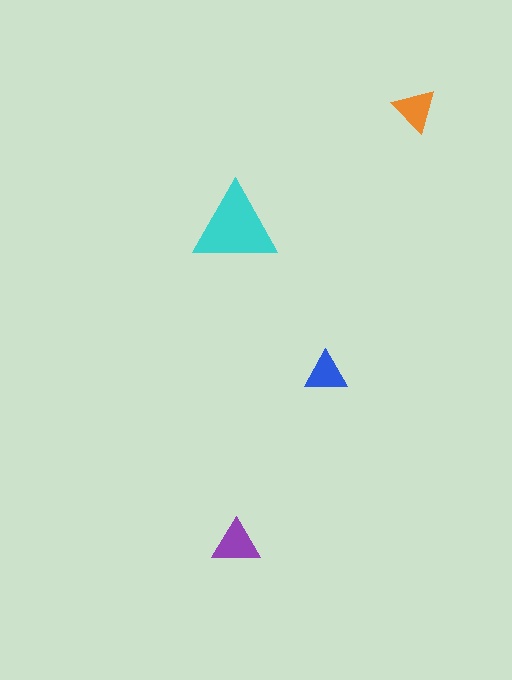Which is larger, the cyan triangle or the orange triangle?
The cyan one.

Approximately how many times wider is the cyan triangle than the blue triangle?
About 2 times wider.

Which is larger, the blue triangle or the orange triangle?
The orange one.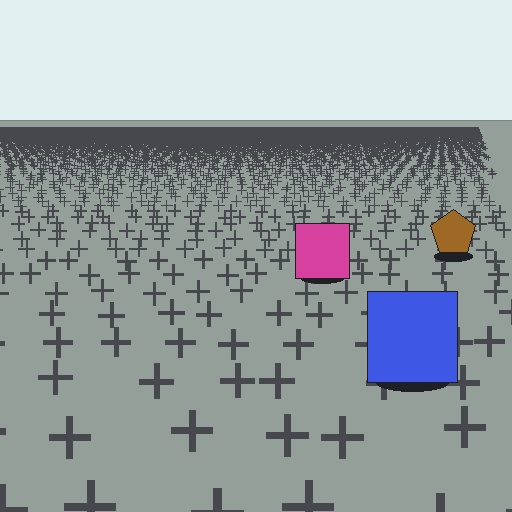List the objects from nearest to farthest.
From nearest to farthest: the blue square, the magenta square, the brown pentagon.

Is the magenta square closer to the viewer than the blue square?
No. The blue square is closer — you can tell from the texture gradient: the ground texture is coarser near it.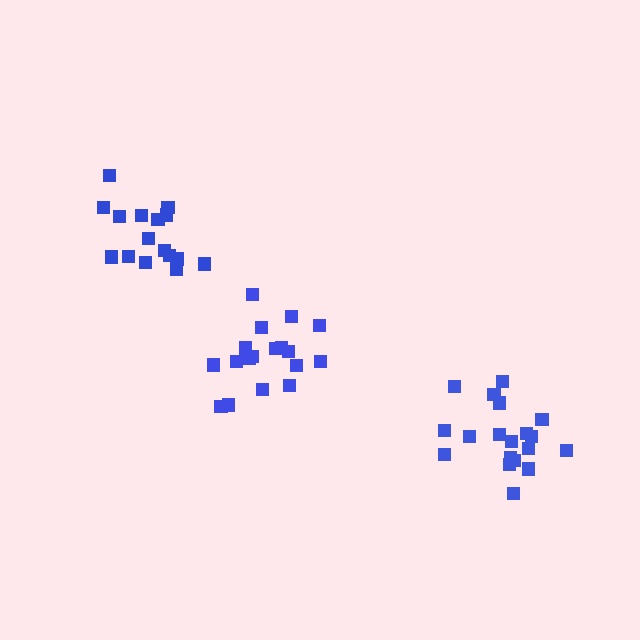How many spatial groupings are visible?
There are 3 spatial groupings.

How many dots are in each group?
Group 1: 18 dots, Group 2: 19 dots, Group 3: 16 dots (53 total).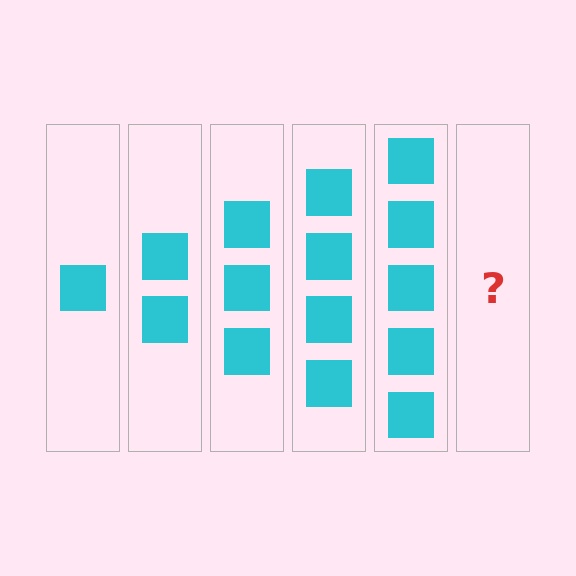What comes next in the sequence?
The next element should be 6 squares.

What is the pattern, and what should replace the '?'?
The pattern is that each step adds one more square. The '?' should be 6 squares.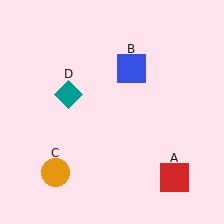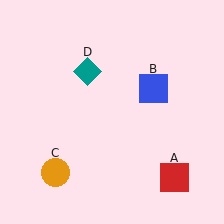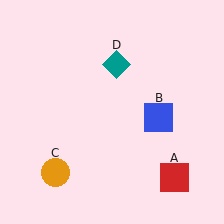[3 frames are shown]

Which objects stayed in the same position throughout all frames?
Red square (object A) and orange circle (object C) remained stationary.